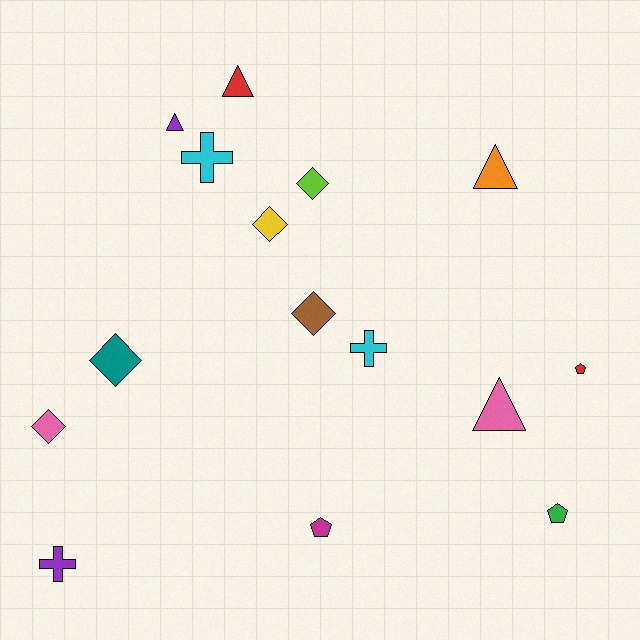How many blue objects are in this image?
There are no blue objects.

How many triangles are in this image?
There are 4 triangles.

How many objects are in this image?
There are 15 objects.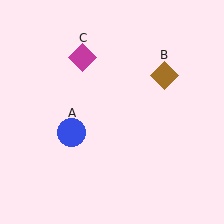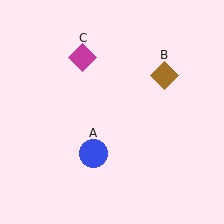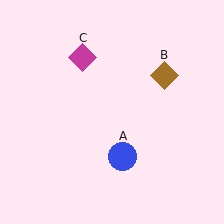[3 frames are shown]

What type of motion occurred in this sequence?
The blue circle (object A) rotated counterclockwise around the center of the scene.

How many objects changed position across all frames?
1 object changed position: blue circle (object A).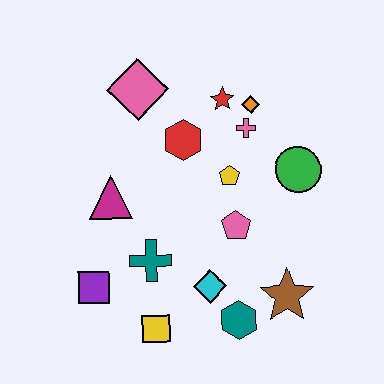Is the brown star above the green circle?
No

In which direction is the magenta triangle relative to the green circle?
The magenta triangle is to the left of the green circle.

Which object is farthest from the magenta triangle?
The brown star is farthest from the magenta triangle.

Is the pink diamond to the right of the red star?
No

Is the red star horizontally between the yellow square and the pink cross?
Yes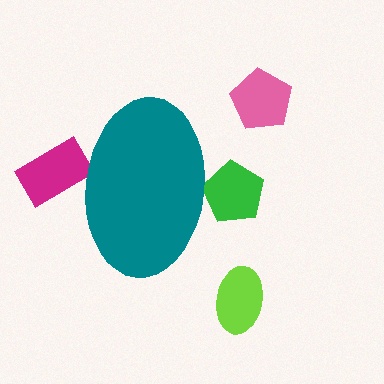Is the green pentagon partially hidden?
Yes, the green pentagon is partially hidden behind the teal ellipse.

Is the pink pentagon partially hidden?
No, the pink pentagon is fully visible.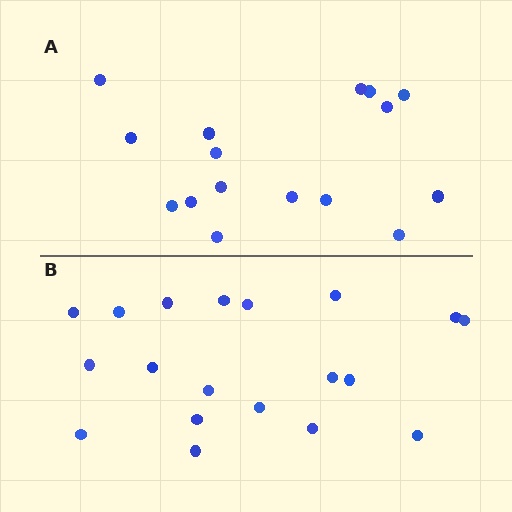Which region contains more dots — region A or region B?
Region B (the bottom region) has more dots.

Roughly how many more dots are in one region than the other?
Region B has just a few more — roughly 2 or 3 more dots than region A.